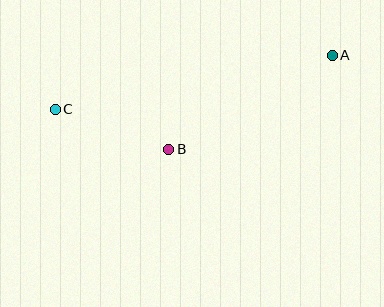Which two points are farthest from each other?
Points A and C are farthest from each other.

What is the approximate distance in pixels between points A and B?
The distance between A and B is approximately 188 pixels.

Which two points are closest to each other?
Points B and C are closest to each other.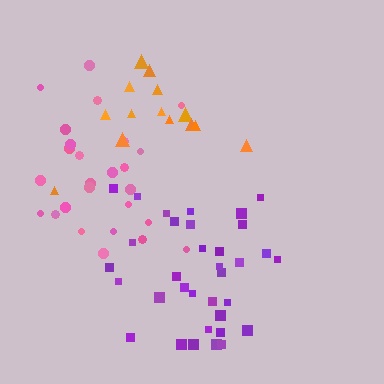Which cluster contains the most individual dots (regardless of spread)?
Purple (34).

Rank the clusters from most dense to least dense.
purple, orange, pink.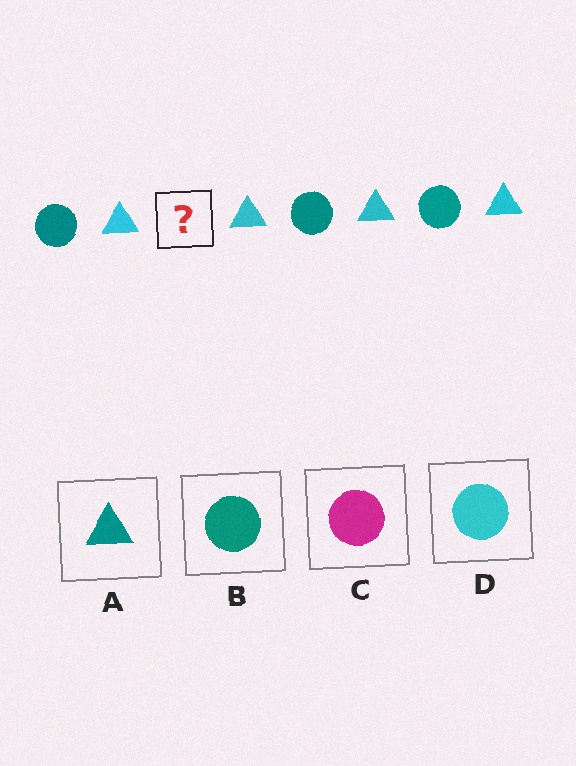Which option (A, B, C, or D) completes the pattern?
B.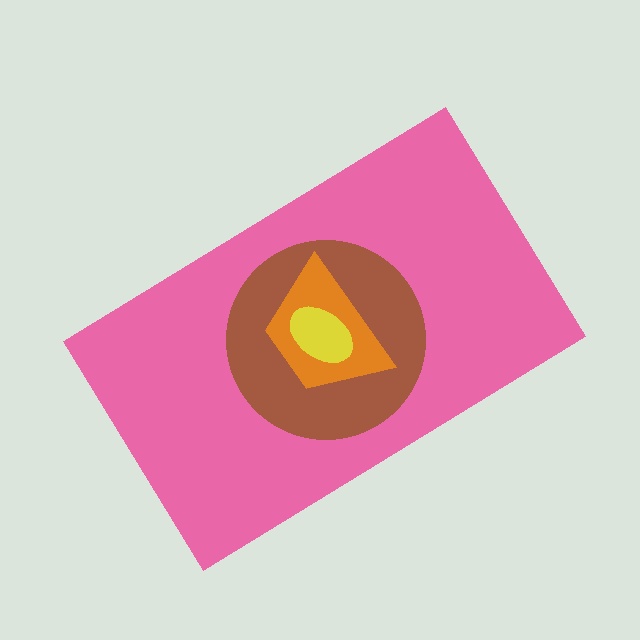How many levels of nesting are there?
4.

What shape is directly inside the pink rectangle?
The brown circle.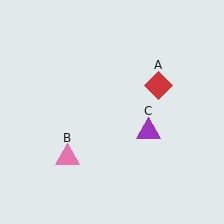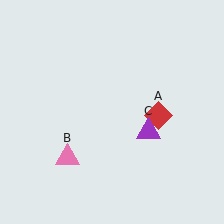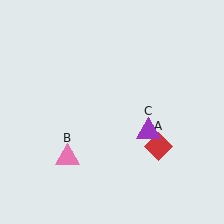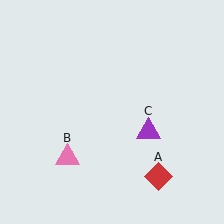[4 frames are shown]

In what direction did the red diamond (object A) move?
The red diamond (object A) moved down.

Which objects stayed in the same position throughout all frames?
Pink triangle (object B) and purple triangle (object C) remained stationary.